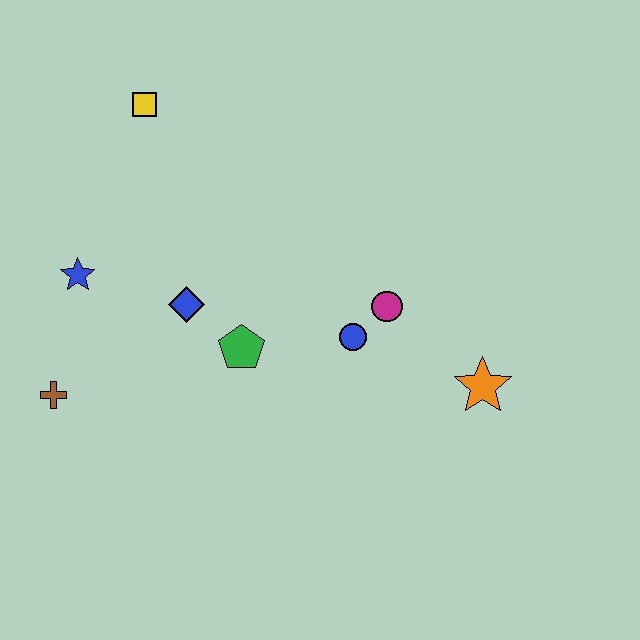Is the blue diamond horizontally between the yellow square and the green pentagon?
Yes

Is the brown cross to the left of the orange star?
Yes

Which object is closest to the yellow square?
The blue star is closest to the yellow square.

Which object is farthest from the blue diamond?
The orange star is farthest from the blue diamond.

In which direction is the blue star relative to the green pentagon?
The blue star is to the left of the green pentagon.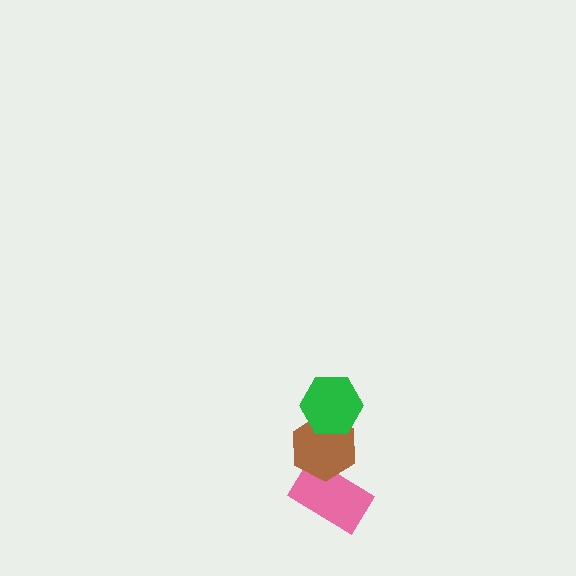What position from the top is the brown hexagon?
The brown hexagon is 2nd from the top.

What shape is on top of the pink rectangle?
The brown hexagon is on top of the pink rectangle.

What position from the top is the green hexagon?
The green hexagon is 1st from the top.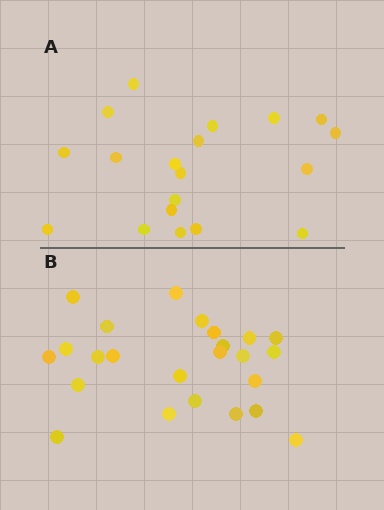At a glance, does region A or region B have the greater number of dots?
Region B (the bottom region) has more dots.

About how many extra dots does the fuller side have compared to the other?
Region B has about 5 more dots than region A.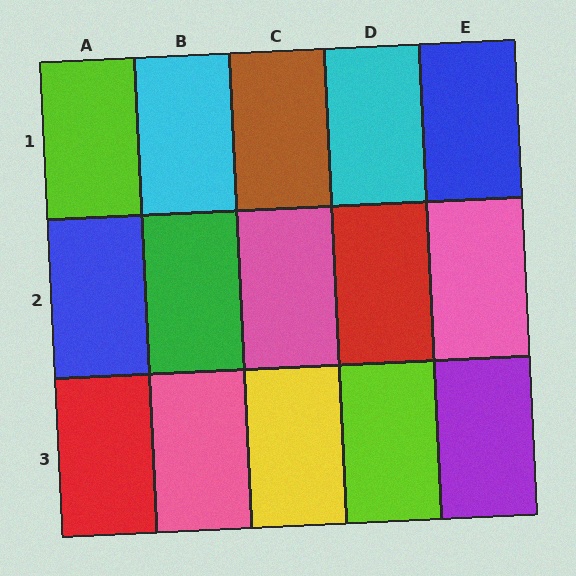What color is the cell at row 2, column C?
Pink.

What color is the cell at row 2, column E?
Pink.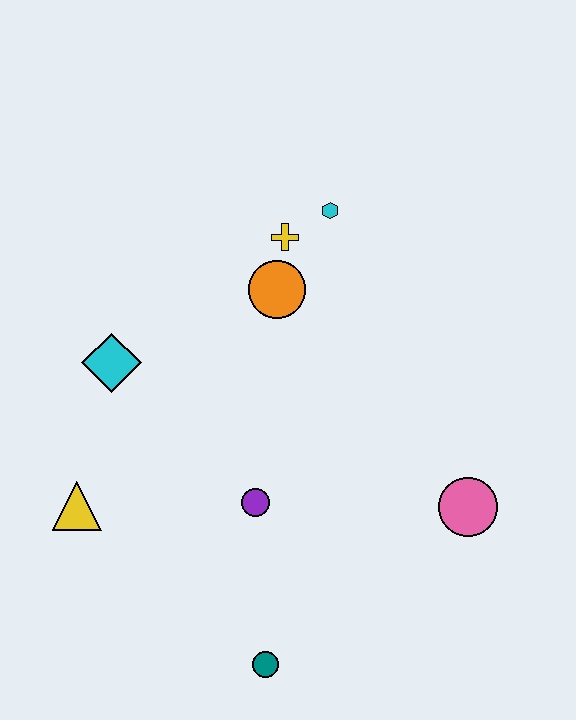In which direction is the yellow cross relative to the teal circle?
The yellow cross is above the teal circle.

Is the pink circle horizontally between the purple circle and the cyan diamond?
No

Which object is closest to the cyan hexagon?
The yellow cross is closest to the cyan hexagon.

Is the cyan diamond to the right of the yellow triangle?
Yes